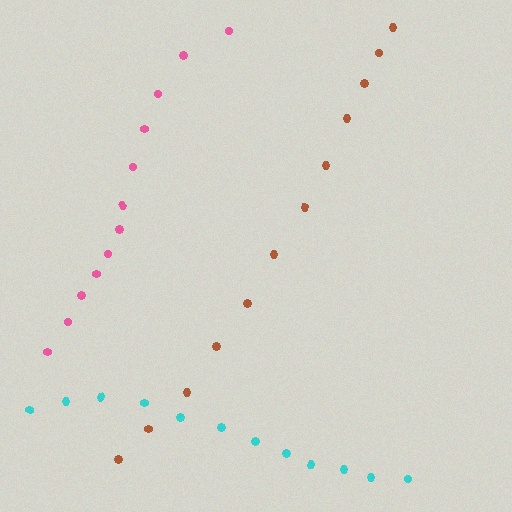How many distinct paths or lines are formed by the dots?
There are 3 distinct paths.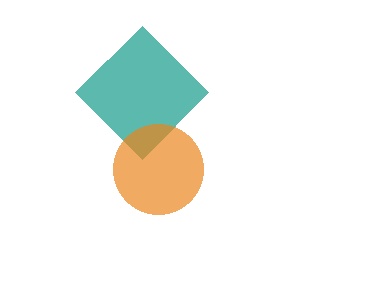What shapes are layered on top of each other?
The layered shapes are: a teal diamond, an orange circle.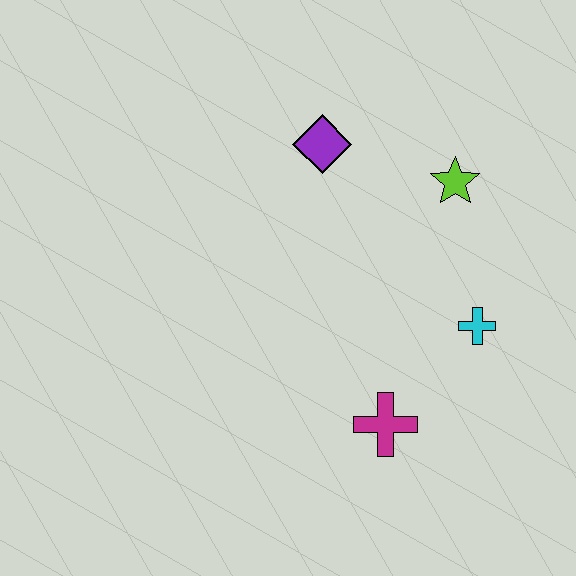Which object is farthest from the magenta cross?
The purple diamond is farthest from the magenta cross.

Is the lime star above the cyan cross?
Yes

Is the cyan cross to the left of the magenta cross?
No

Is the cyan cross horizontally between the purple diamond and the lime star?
No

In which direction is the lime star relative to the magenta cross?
The lime star is above the magenta cross.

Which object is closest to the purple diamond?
The lime star is closest to the purple diamond.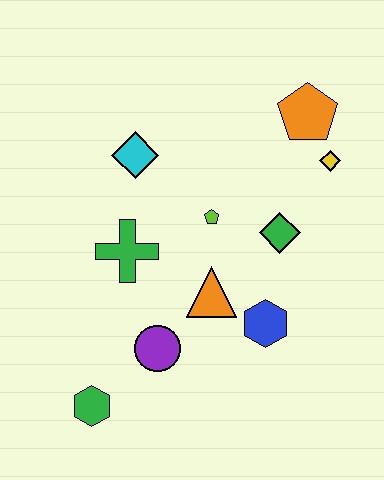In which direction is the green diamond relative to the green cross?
The green diamond is to the right of the green cross.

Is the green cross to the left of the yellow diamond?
Yes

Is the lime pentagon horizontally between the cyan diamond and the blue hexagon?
Yes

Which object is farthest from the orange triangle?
The orange pentagon is farthest from the orange triangle.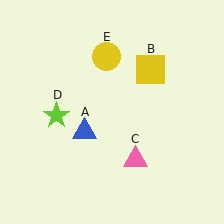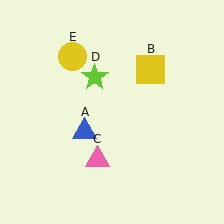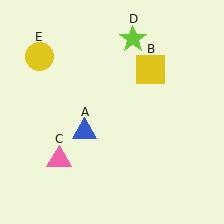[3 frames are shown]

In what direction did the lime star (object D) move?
The lime star (object D) moved up and to the right.